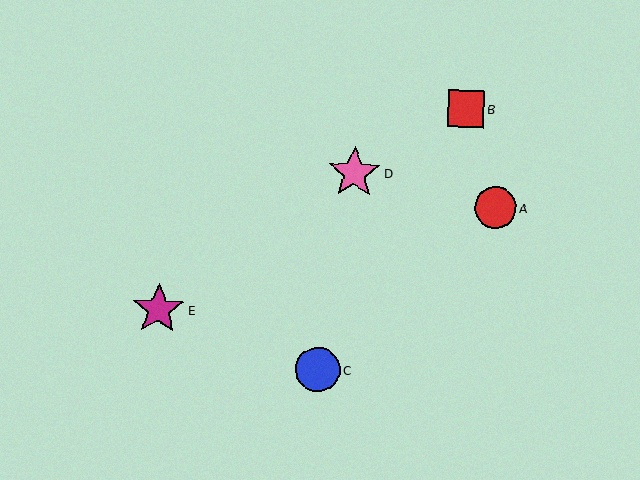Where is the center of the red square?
The center of the red square is at (466, 109).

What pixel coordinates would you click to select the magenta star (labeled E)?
Click at (158, 309) to select the magenta star E.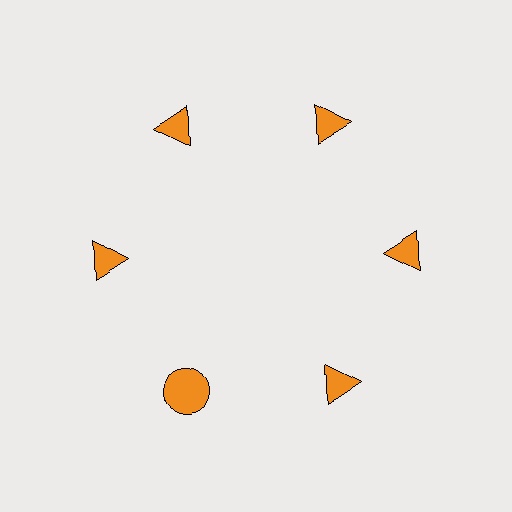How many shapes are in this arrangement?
There are 6 shapes arranged in a ring pattern.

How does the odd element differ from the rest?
It has a different shape: circle instead of triangle.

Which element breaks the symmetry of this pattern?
The orange circle at roughly the 7 o'clock position breaks the symmetry. All other shapes are orange triangles.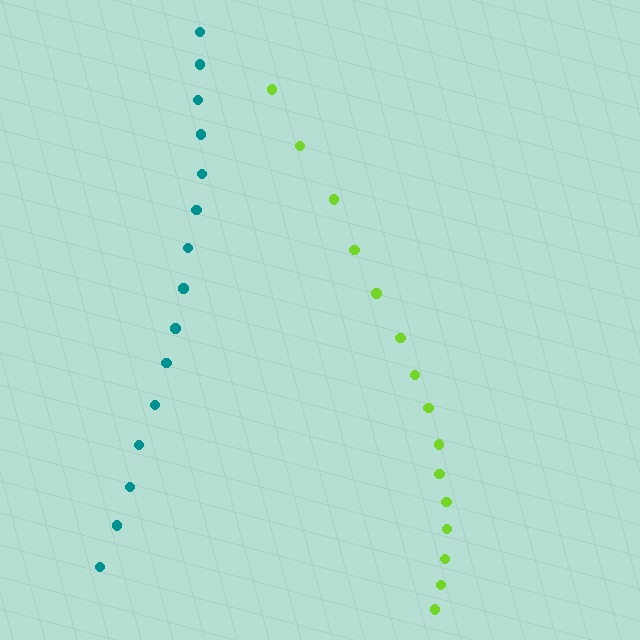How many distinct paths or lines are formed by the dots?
There are 2 distinct paths.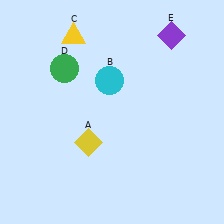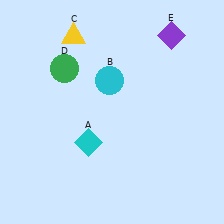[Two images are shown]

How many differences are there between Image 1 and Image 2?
There is 1 difference between the two images.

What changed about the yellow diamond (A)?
In Image 1, A is yellow. In Image 2, it changed to cyan.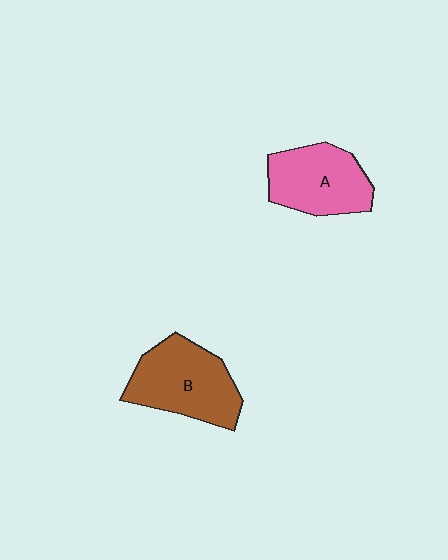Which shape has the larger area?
Shape B (brown).